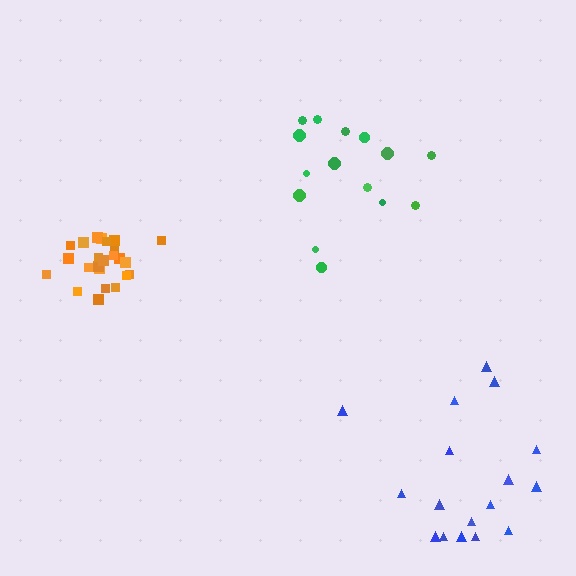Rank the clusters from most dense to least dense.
orange, green, blue.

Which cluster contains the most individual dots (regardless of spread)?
Orange (25).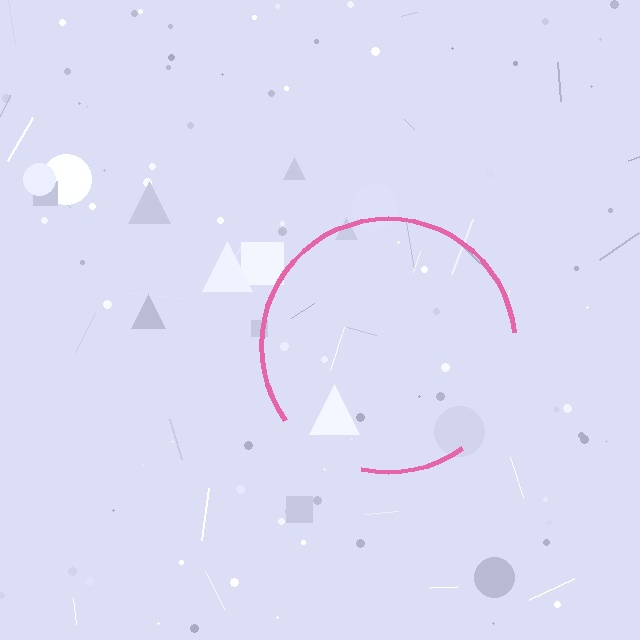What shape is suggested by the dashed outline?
The dashed outline suggests a circle.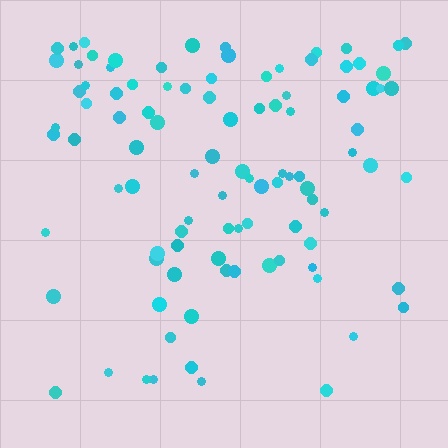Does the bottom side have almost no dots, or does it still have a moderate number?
Still a moderate number, just noticeably fewer than the top.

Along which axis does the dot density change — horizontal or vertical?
Vertical.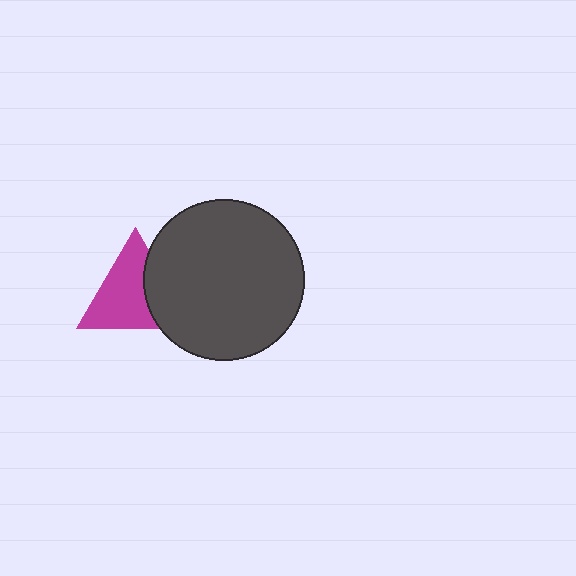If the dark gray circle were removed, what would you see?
You would see the complete magenta triangle.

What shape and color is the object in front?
The object in front is a dark gray circle.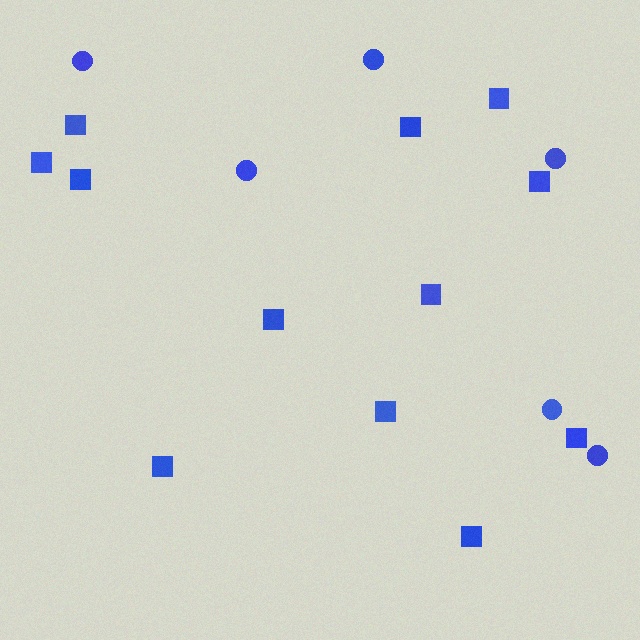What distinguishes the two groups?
There are 2 groups: one group of squares (12) and one group of circles (6).